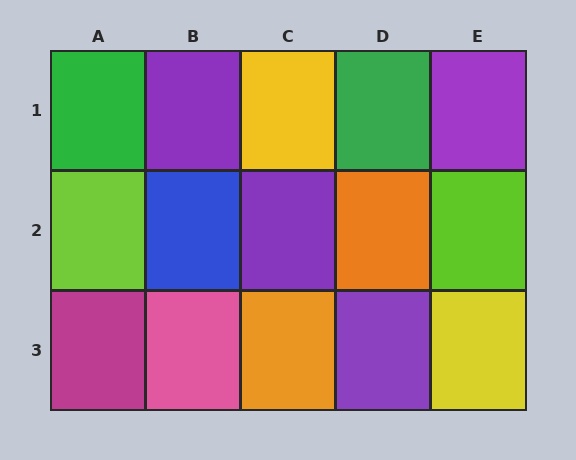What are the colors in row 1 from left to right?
Green, purple, yellow, green, purple.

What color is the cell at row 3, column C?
Orange.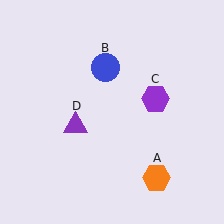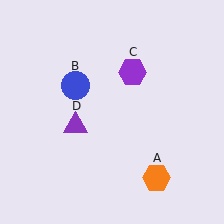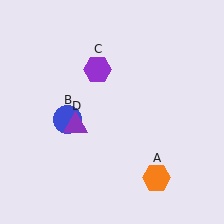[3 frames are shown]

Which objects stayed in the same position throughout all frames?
Orange hexagon (object A) and purple triangle (object D) remained stationary.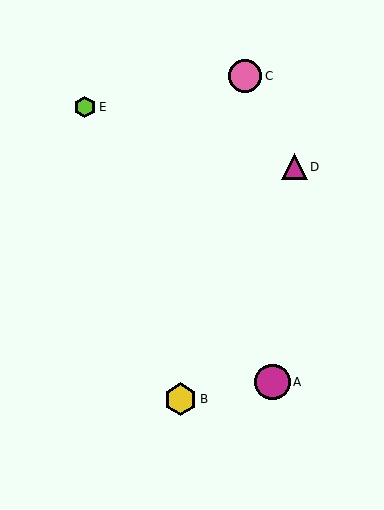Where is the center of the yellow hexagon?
The center of the yellow hexagon is at (180, 399).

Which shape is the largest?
The magenta circle (labeled A) is the largest.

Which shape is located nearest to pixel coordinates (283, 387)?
The magenta circle (labeled A) at (273, 382) is nearest to that location.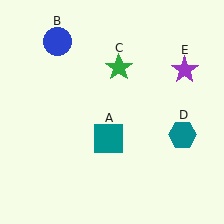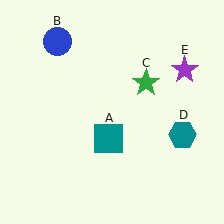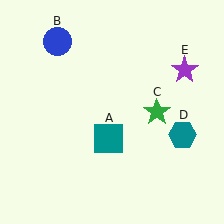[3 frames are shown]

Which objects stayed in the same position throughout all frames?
Teal square (object A) and blue circle (object B) and teal hexagon (object D) and purple star (object E) remained stationary.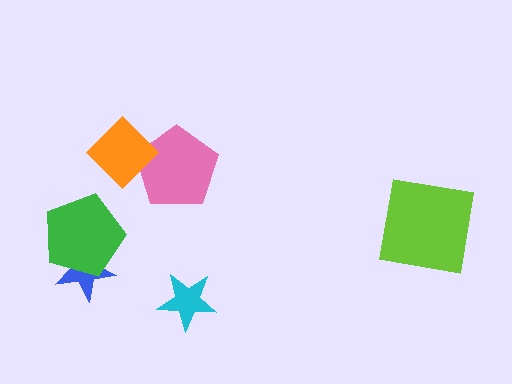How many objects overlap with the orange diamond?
1 object overlaps with the orange diamond.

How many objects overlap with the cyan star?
0 objects overlap with the cyan star.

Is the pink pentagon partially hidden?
Yes, it is partially covered by another shape.